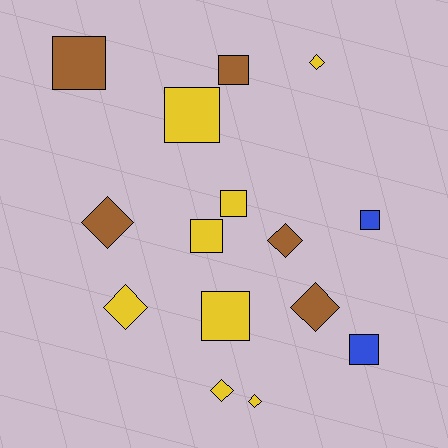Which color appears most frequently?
Yellow, with 8 objects.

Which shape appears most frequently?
Square, with 8 objects.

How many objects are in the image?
There are 15 objects.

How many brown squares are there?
There are 2 brown squares.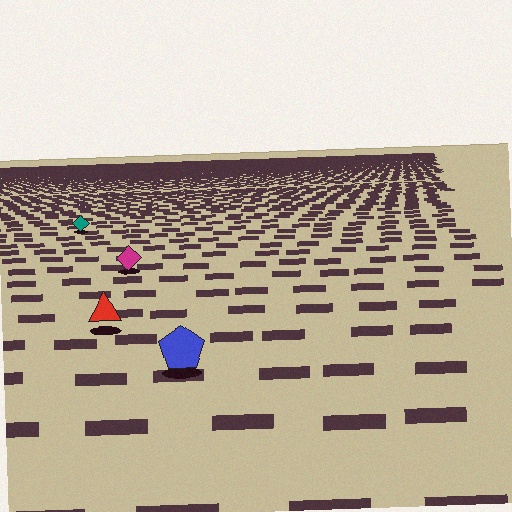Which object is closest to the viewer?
The blue pentagon is closest. The texture marks near it are larger and more spread out.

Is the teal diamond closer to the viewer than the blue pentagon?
No. The blue pentagon is closer — you can tell from the texture gradient: the ground texture is coarser near it.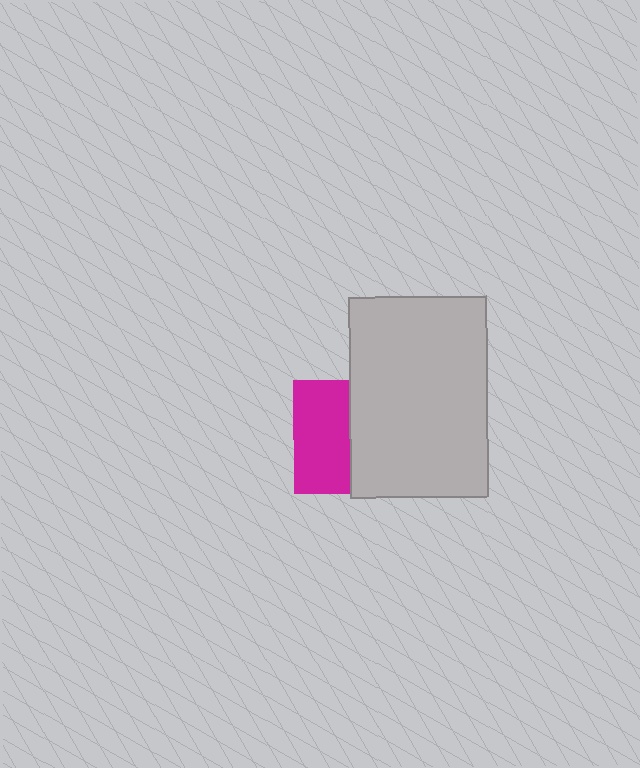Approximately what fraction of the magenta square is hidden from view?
Roughly 50% of the magenta square is hidden behind the light gray rectangle.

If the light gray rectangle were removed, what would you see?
You would see the complete magenta square.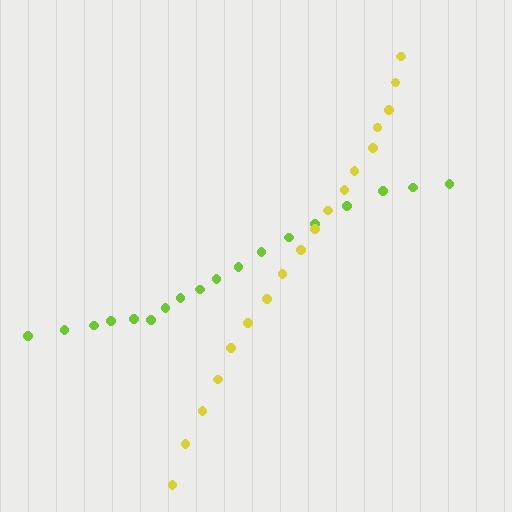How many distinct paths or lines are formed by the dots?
There are 2 distinct paths.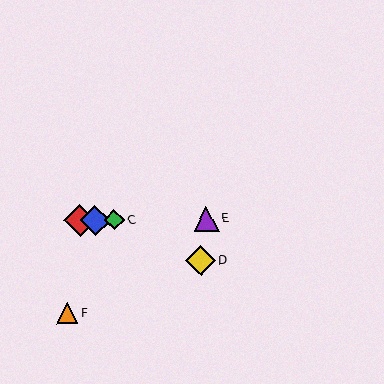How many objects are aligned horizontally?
4 objects (A, B, C, E) are aligned horizontally.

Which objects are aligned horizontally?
Objects A, B, C, E are aligned horizontally.